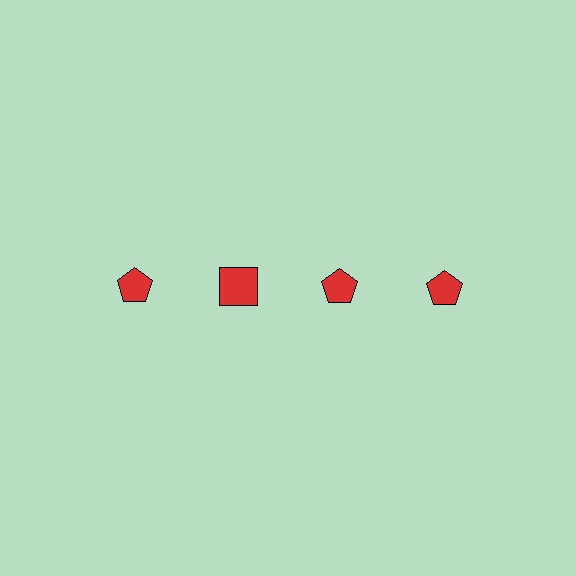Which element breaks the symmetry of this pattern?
The red square in the top row, second from left column breaks the symmetry. All other shapes are red pentagons.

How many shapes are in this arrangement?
There are 4 shapes arranged in a grid pattern.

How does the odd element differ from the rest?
It has a different shape: square instead of pentagon.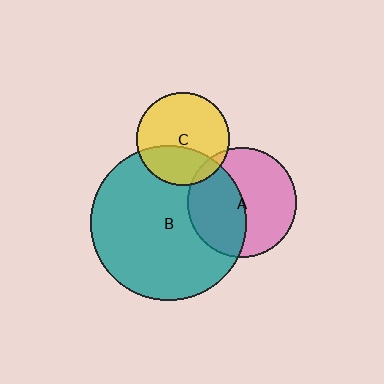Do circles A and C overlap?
Yes.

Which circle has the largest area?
Circle B (teal).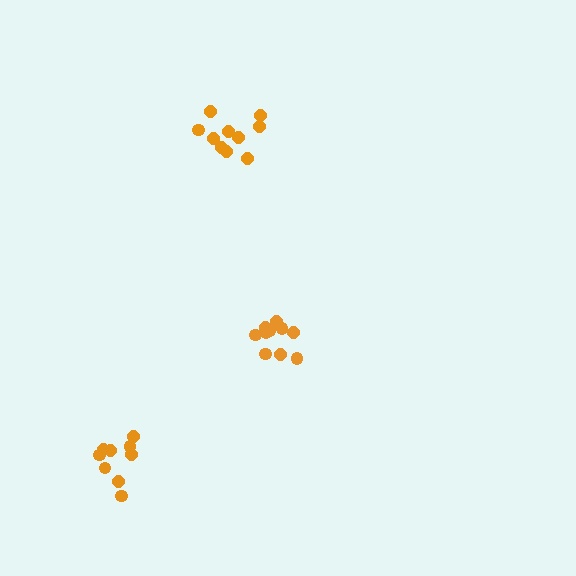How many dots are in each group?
Group 1: 10 dots, Group 2: 9 dots, Group 3: 10 dots (29 total).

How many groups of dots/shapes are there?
There are 3 groups.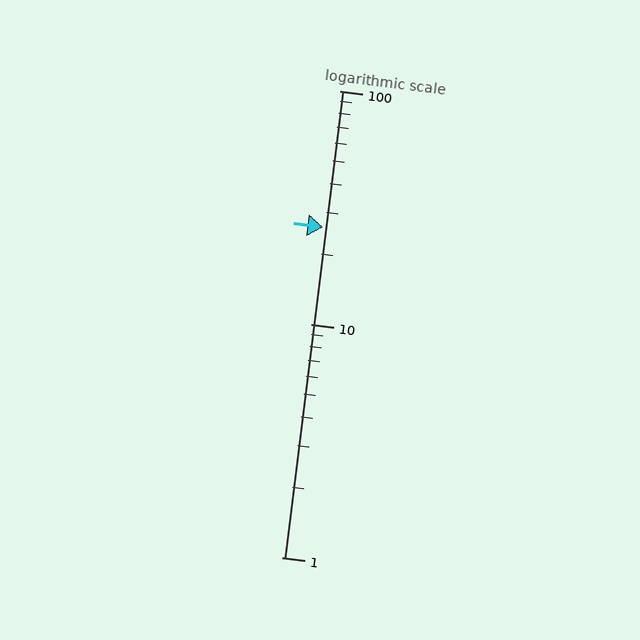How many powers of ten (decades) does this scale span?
The scale spans 2 decades, from 1 to 100.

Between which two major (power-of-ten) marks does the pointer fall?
The pointer is between 10 and 100.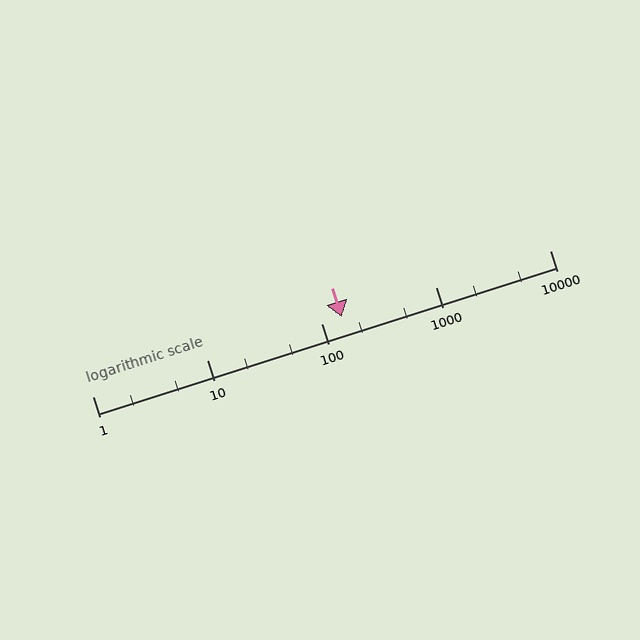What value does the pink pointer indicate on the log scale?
The pointer indicates approximately 150.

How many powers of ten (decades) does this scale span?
The scale spans 4 decades, from 1 to 10000.